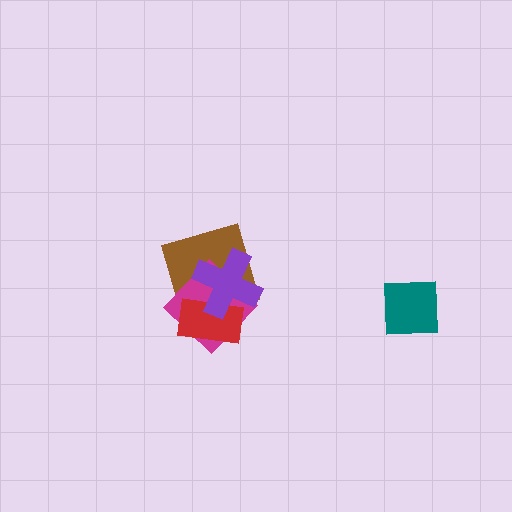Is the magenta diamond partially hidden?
Yes, it is partially covered by another shape.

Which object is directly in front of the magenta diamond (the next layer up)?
The red rectangle is directly in front of the magenta diamond.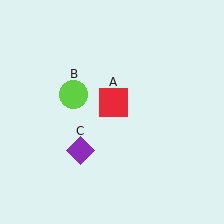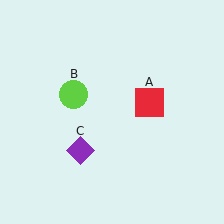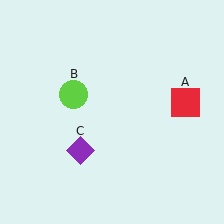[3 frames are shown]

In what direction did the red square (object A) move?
The red square (object A) moved right.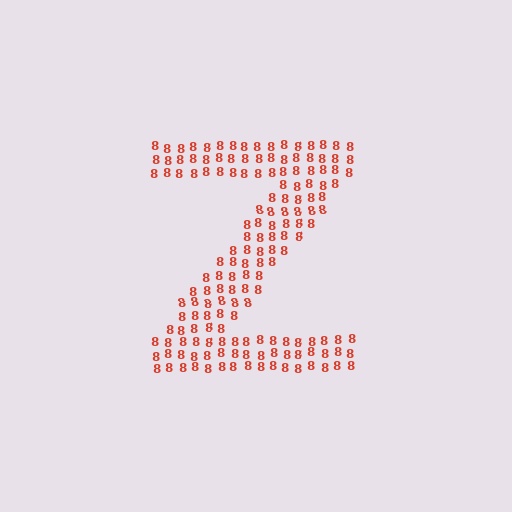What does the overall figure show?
The overall figure shows the letter Z.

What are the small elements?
The small elements are digit 8's.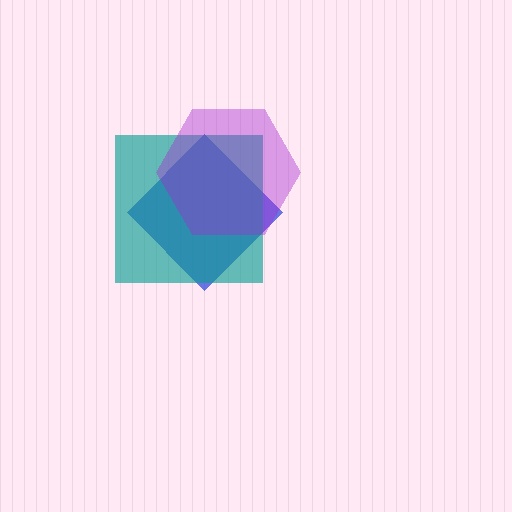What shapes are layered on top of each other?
The layered shapes are: a blue diamond, a teal square, a purple hexagon.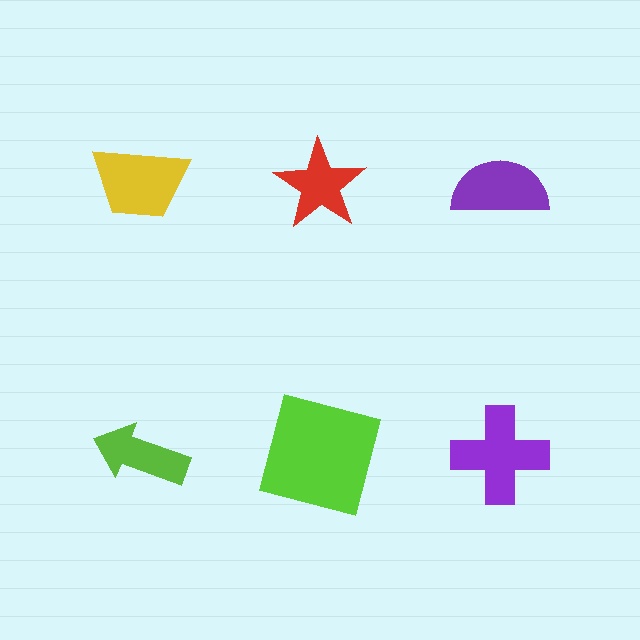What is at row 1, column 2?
A red star.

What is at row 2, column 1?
A lime arrow.